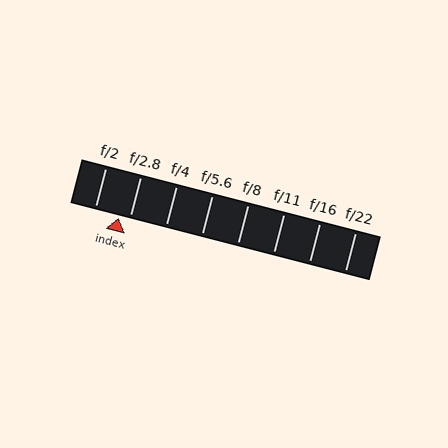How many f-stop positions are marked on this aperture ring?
There are 8 f-stop positions marked.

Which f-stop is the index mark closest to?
The index mark is closest to f/2.8.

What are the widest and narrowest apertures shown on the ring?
The widest aperture shown is f/2 and the narrowest is f/22.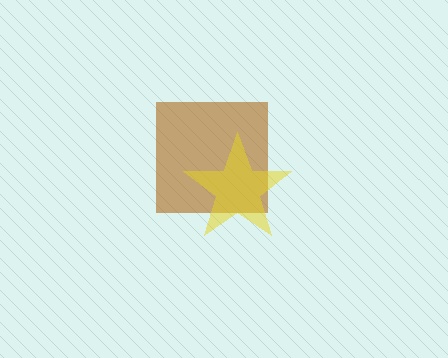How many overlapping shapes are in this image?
There are 2 overlapping shapes in the image.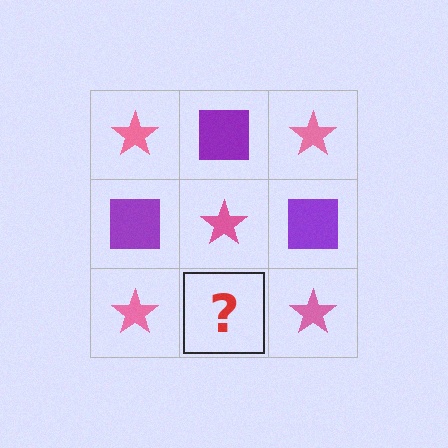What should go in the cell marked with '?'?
The missing cell should contain a purple square.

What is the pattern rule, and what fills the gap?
The rule is that it alternates pink star and purple square in a checkerboard pattern. The gap should be filled with a purple square.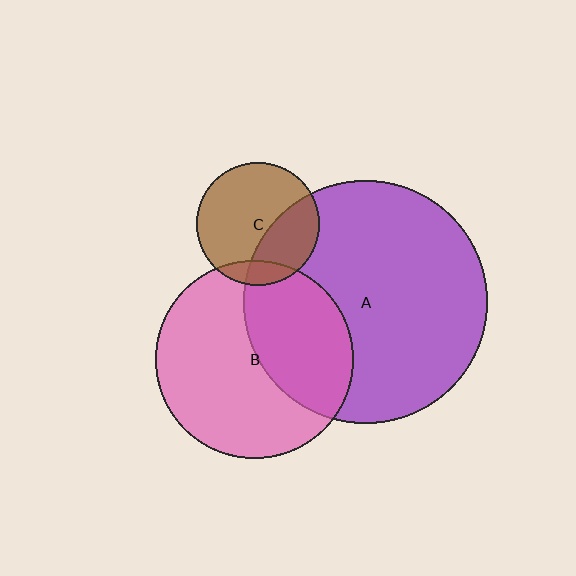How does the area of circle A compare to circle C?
Approximately 4.0 times.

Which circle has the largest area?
Circle A (purple).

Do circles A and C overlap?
Yes.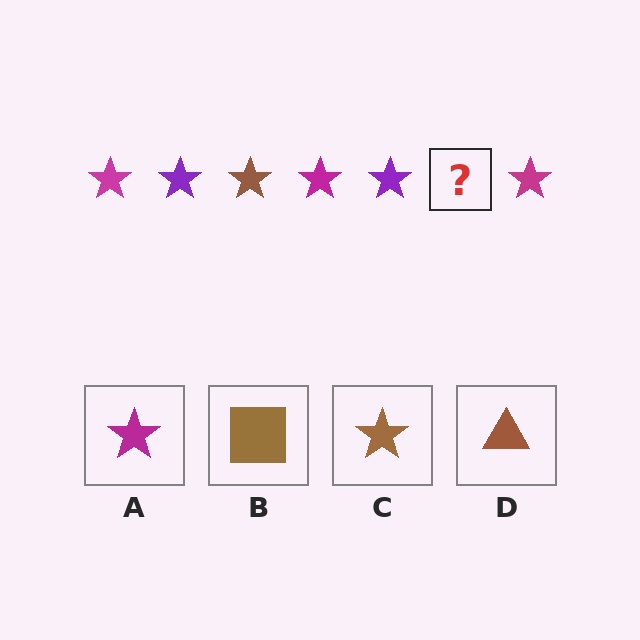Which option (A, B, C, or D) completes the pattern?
C.